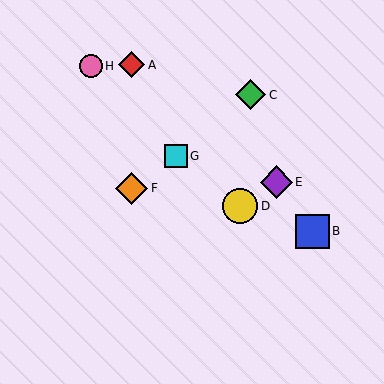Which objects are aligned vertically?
Objects A, F are aligned vertically.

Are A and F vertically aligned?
Yes, both are at x≈132.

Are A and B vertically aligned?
No, A is at x≈132 and B is at x≈312.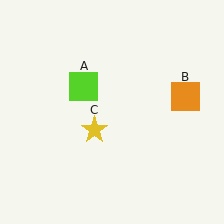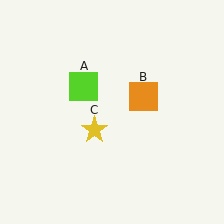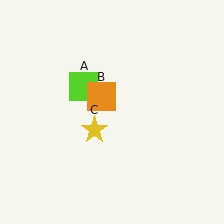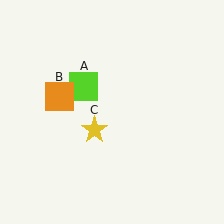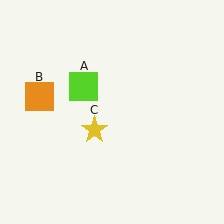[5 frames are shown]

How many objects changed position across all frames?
1 object changed position: orange square (object B).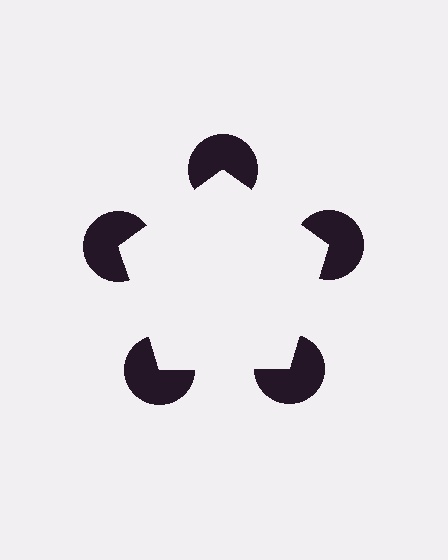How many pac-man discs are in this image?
There are 5 — one at each vertex of the illusory pentagon.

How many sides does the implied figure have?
5 sides.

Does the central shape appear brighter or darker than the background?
It typically appears slightly brighter than the background, even though no actual brightness change is drawn.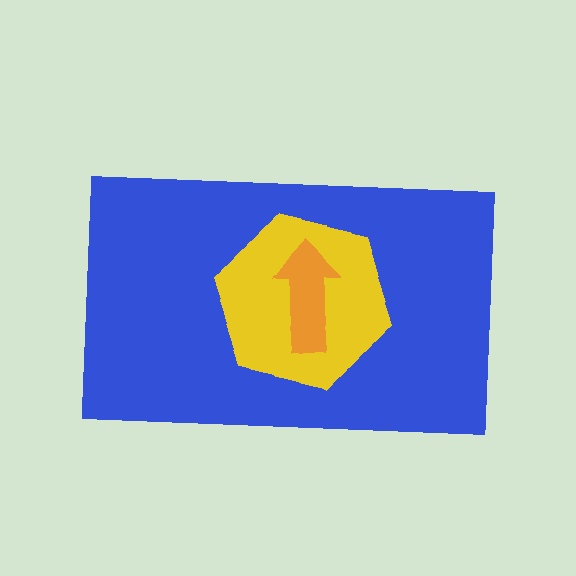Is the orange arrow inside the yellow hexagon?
Yes.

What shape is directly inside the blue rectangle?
The yellow hexagon.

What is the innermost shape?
The orange arrow.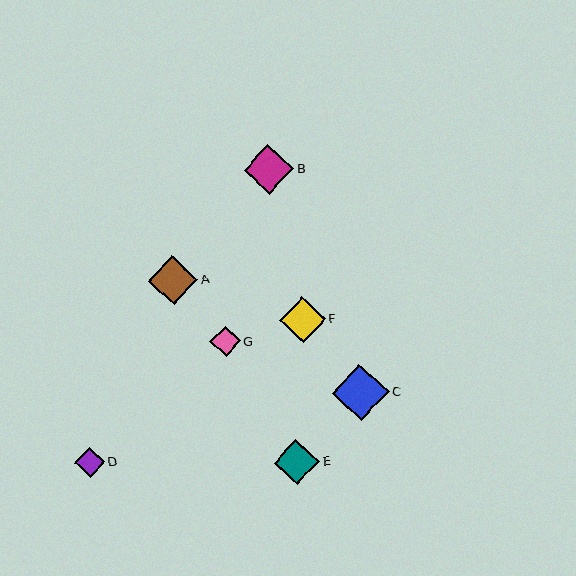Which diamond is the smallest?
Diamond D is the smallest with a size of approximately 30 pixels.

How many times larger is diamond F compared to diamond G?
Diamond F is approximately 1.5 times the size of diamond G.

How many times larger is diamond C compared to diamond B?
Diamond C is approximately 1.1 times the size of diamond B.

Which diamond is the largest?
Diamond C is the largest with a size of approximately 57 pixels.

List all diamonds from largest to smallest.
From largest to smallest: C, B, A, F, E, G, D.